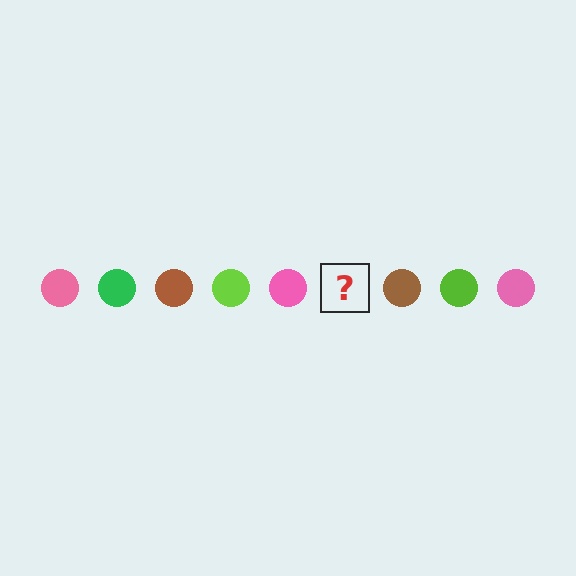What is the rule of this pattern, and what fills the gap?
The rule is that the pattern cycles through pink, green, brown, lime circles. The gap should be filled with a green circle.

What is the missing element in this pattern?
The missing element is a green circle.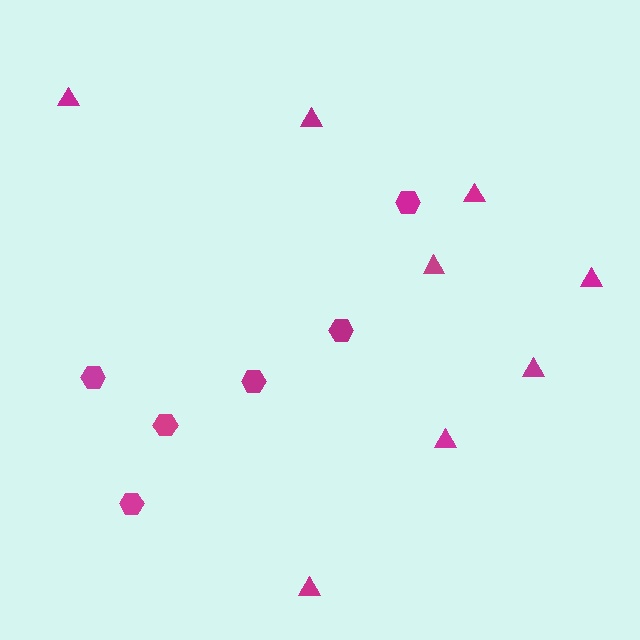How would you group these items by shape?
There are 2 groups: one group of triangles (8) and one group of hexagons (6).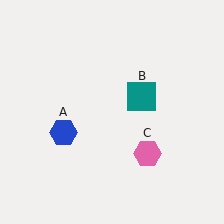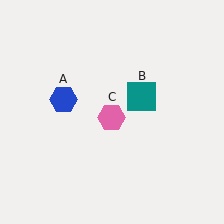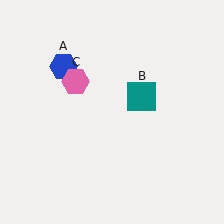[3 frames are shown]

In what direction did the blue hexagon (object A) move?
The blue hexagon (object A) moved up.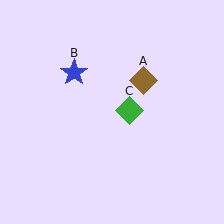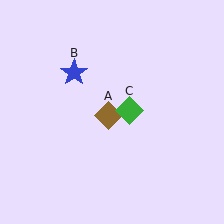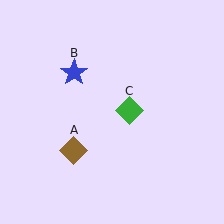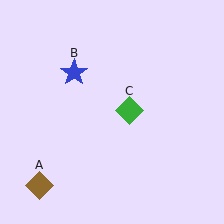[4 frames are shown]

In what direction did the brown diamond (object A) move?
The brown diamond (object A) moved down and to the left.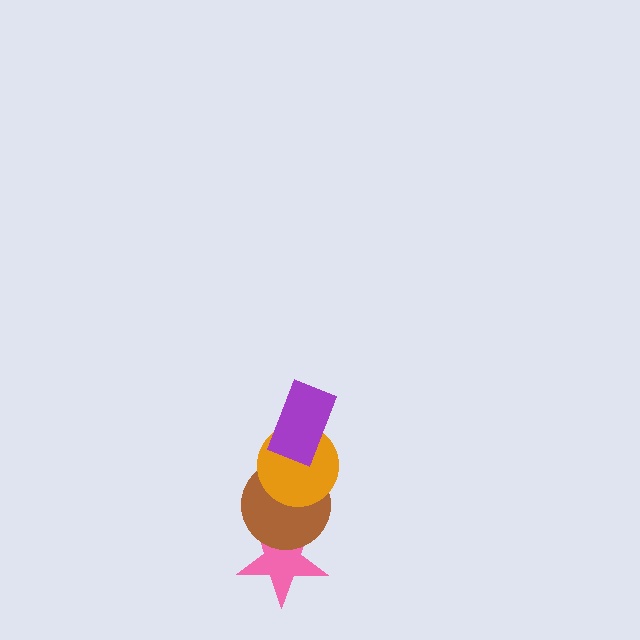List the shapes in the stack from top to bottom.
From top to bottom: the purple rectangle, the orange circle, the brown circle, the pink star.